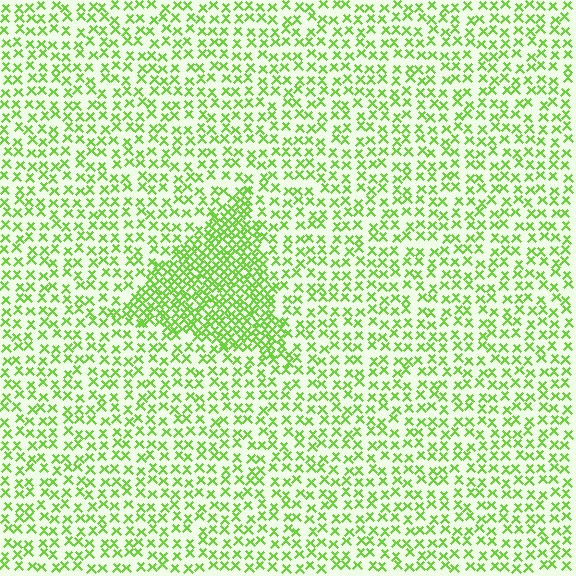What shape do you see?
I see a triangle.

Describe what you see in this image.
The image contains small lime elements arranged at two different densities. A triangle-shaped region is visible where the elements are more densely packed than the surrounding area.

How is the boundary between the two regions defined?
The boundary is defined by a change in element density (approximately 2.2x ratio). All elements are the same color, size, and shape.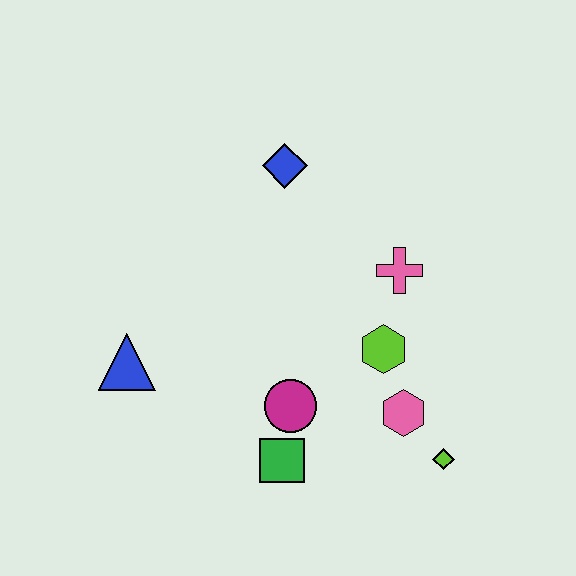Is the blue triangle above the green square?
Yes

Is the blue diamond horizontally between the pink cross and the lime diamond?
No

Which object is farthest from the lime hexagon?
The blue triangle is farthest from the lime hexagon.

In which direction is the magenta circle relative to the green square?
The magenta circle is above the green square.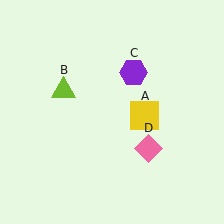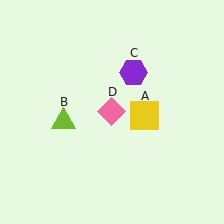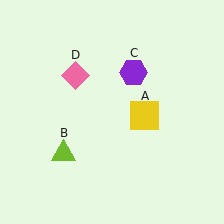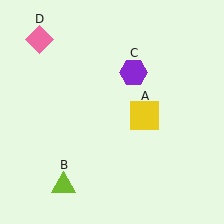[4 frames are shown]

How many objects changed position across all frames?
2 objects changed position: lime triangle (object B), pink diamond (object D).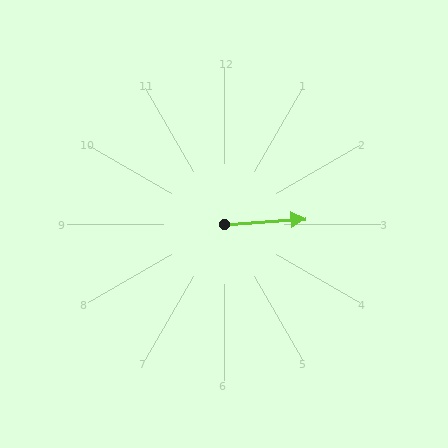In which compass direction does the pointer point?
East.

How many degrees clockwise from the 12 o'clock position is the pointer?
Approximately 86 degrees.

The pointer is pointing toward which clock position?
Roughly 3 o'clock.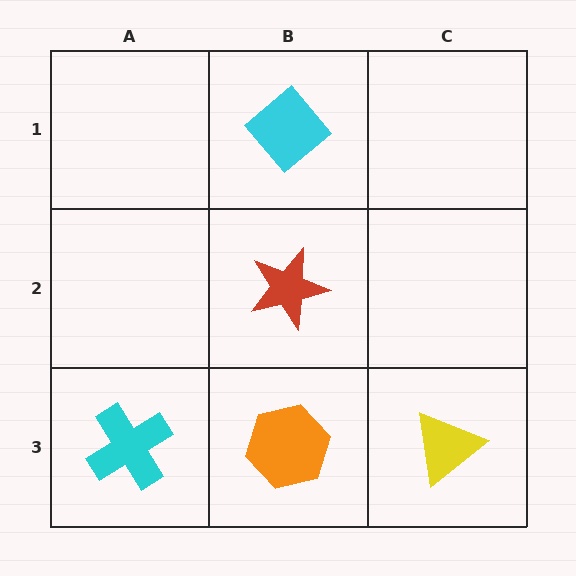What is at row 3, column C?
A yellow triangle.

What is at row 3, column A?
A cyan cross.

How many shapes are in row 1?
1 shape.